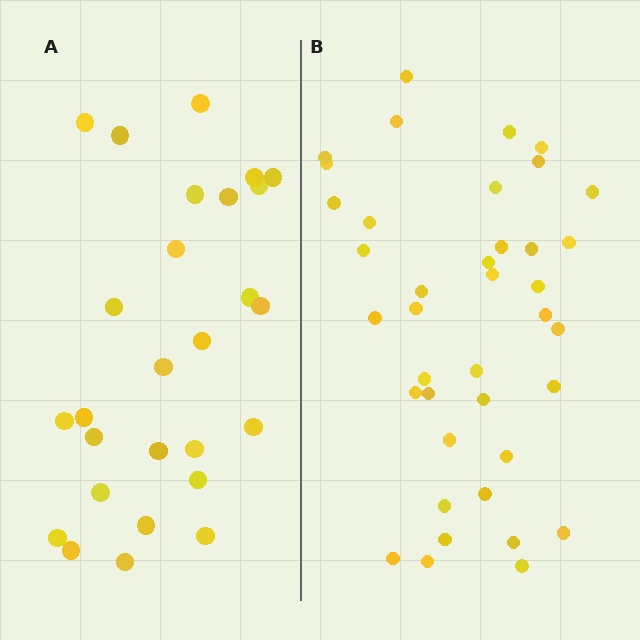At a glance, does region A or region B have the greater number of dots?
Region B (the right region) has more dots.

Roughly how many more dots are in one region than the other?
Region B has roughly 12 or so more dots than region A.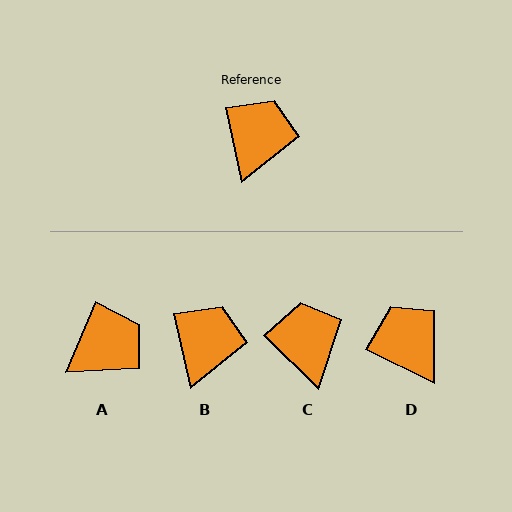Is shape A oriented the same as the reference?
No, it is off by about 35 degrees.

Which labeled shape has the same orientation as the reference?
B.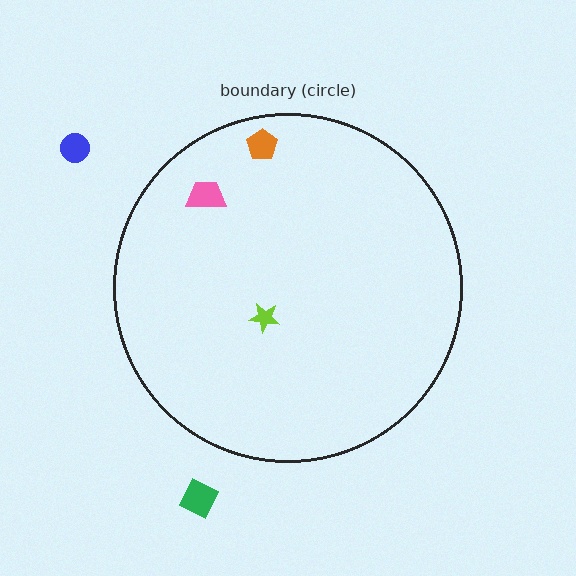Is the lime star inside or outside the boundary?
Inside.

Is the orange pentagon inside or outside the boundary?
Inside.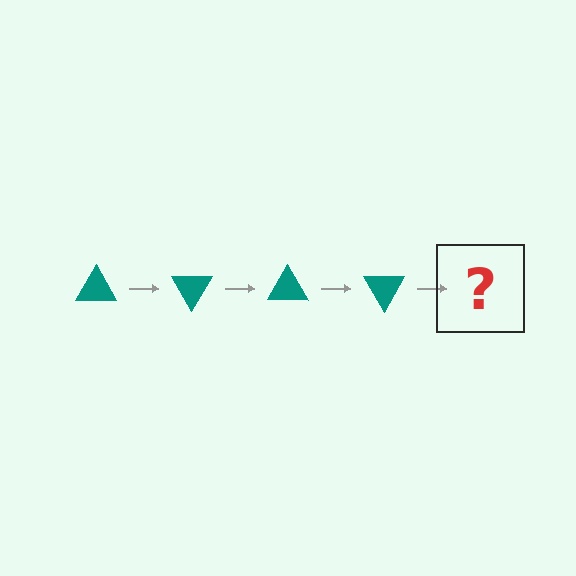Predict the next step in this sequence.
The next step is a teal triangle rotated 240 degrees.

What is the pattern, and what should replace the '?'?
The pattern is that the triangle rotates 60 degrees each step. The '?' should be a teal triangle rotated 240 degrees.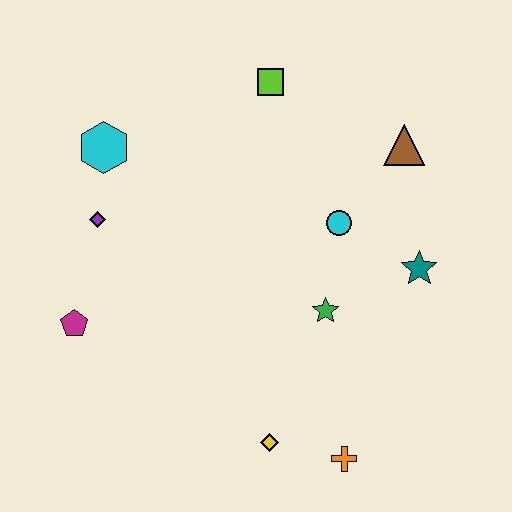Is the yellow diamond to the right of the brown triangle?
No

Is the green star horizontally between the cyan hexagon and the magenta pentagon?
No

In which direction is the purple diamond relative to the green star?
The purple diamond is to the left of the green star.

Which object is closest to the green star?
The cyan circle is closest to the green star.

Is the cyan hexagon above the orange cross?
Yes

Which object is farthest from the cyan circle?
The magenta pentagon is farthest from the cyan circle.